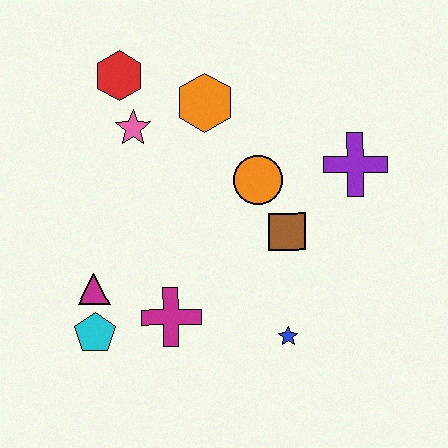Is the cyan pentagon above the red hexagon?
No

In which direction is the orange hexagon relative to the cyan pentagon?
The orange hexagon is above the cyan pentagon.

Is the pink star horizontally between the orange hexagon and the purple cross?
No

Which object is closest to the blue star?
The brown square is closest to the blue star.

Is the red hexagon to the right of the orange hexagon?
No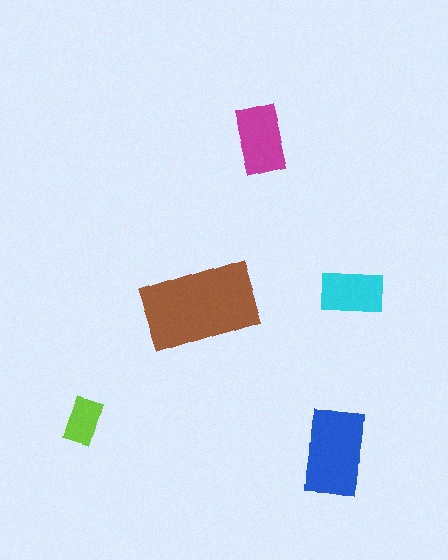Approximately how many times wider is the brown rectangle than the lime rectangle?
About 2.5 times wider.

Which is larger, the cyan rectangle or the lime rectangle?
The cyan one.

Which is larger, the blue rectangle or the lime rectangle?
The blue one.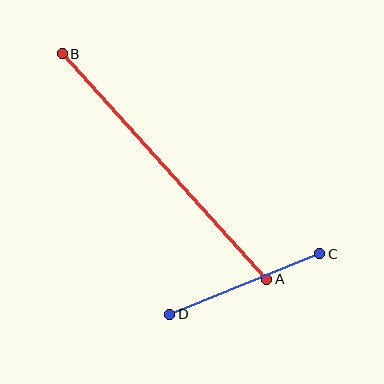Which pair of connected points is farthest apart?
Points A and B are farthest apart.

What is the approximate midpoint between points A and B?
The midpoint is at approximately (165, 166) pixels.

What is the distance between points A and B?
The distance is approximately 304 pixels.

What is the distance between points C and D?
The distance is approximately 162 pixels.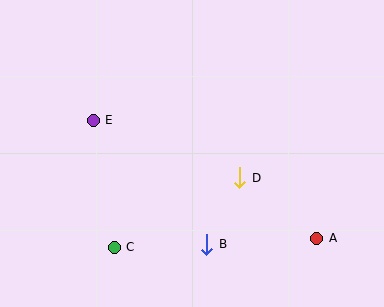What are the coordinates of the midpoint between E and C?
The midpoint between E and C is at (104, 184).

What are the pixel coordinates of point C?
Point C is at (114, 247).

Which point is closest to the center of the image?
Point D at (240, 178) is closest to the center.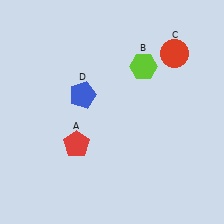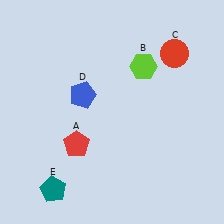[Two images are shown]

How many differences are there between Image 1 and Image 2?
There is 1 difference between the two images.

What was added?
A teal pentagon (E) was added in Image 2.